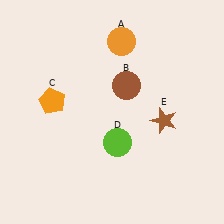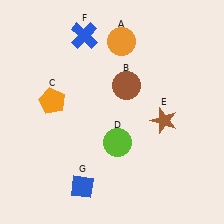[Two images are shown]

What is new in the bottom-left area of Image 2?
A blue diamond (G) was added in the bottom-left area of Image 2.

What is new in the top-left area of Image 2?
A blue cross (F) was added in the top-left area of Image 2.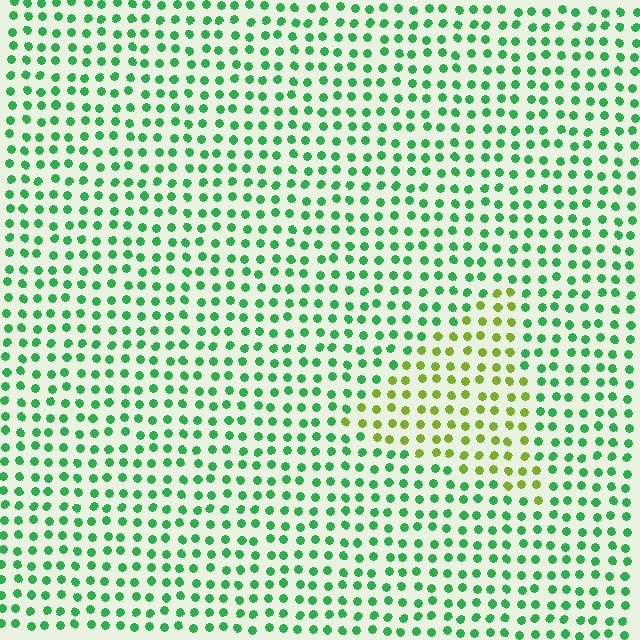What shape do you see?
I see a triangle.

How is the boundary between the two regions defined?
The boundary is defined purely by a slight shift in hue (about 52 degrees). Spacing, size, and orientation are identical on both sides.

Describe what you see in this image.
The image is filled with small green elements in a uniform arrangement. A triangle-shaped region is visible where the elements are tinted to a slightly different hue, forming a subtle color boundary.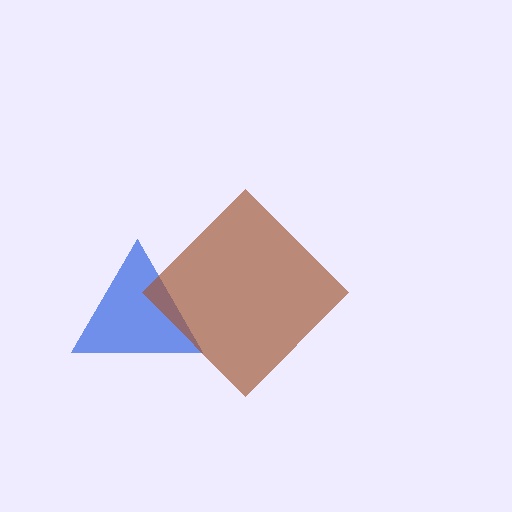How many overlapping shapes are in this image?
There are 2 overlapping shapes in the image.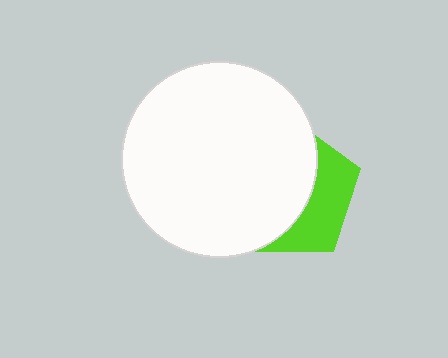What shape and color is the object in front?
The object in front is a white circle.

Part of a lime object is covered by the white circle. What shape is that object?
It is a pentagon.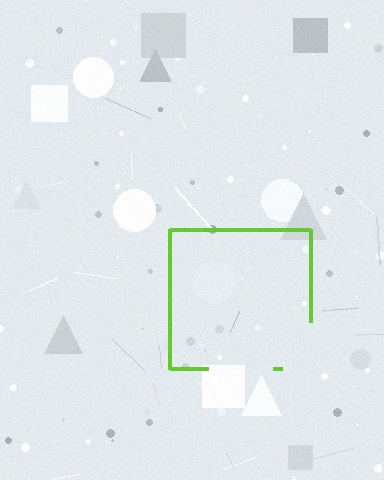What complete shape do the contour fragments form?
The contour fragments form a square.